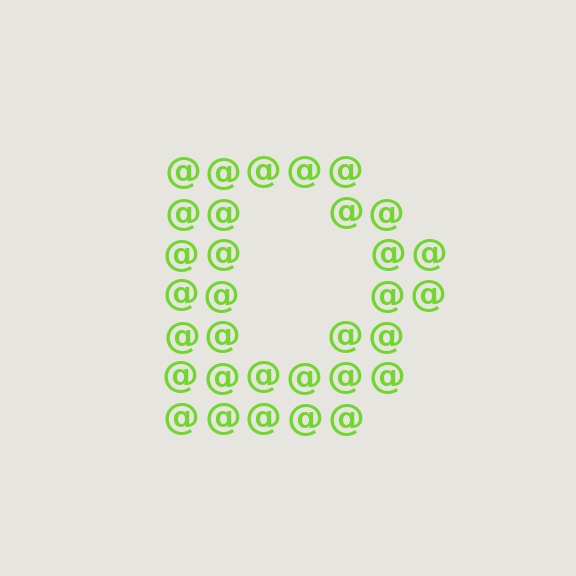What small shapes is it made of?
It is made of small at signs.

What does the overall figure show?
The overall figure shows the letter D.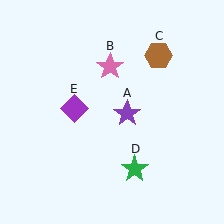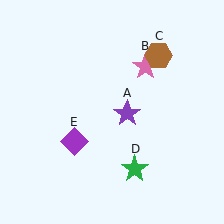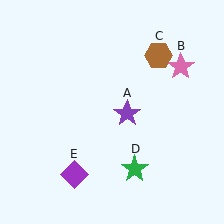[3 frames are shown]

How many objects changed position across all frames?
2 objects changed position: pink star (object B), purple diamond (object E).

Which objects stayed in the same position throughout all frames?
Purple star (object A) and brown hexagon (object C) and green star (object D) remained stationary.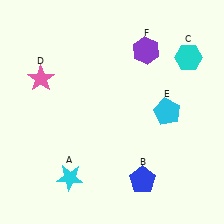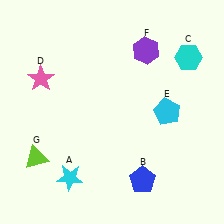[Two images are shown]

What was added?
A lime triangle (G) was added in Image 2.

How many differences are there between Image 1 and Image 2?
There is 1 difference between the two images.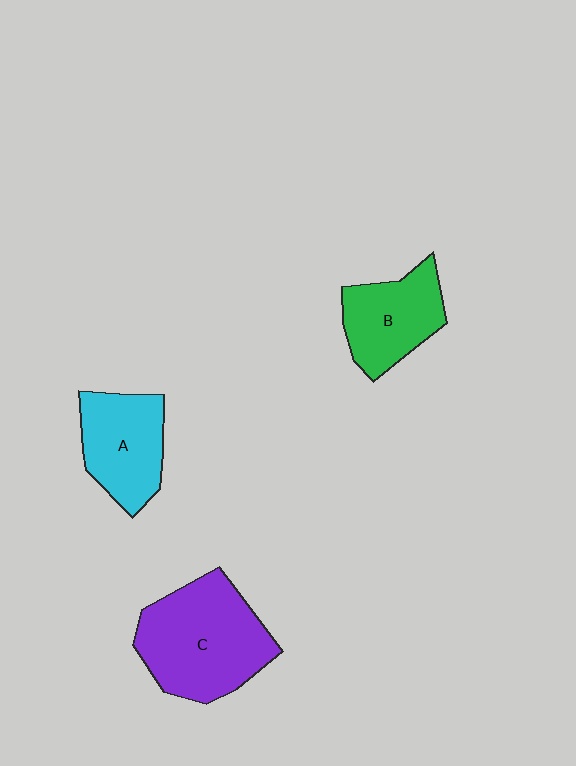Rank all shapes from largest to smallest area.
From largest to smallest: C (purple), A (cyan), B (green).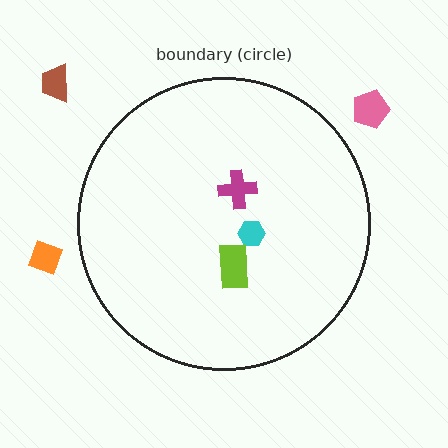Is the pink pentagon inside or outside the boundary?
Outside.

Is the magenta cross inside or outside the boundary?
Inside.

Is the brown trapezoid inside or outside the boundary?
Outside.